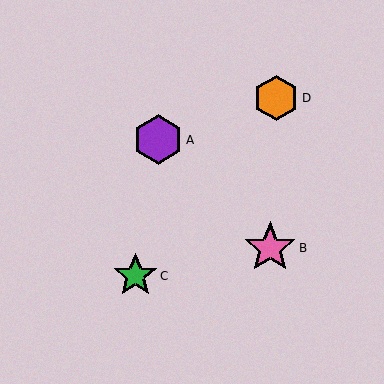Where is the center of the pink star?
The center of the pink star is at (270, 248).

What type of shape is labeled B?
Shape B is a pink star.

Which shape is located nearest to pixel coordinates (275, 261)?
The pink star (labeled B) at (270, 248) is nearest to that location.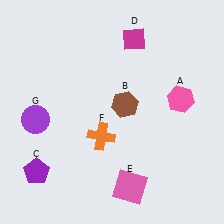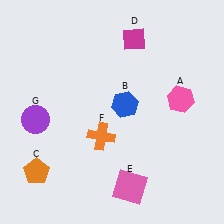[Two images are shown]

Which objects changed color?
B changed from brown to blue. C changed from purple to orange.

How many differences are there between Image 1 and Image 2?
There are 2 differences between the two images.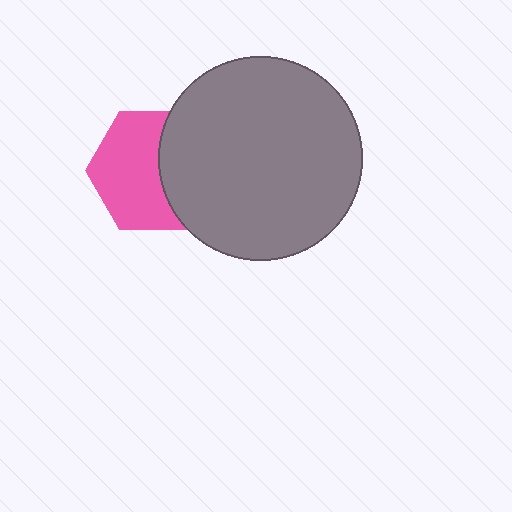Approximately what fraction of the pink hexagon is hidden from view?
Roughly 39% of the pink hexagon is hidden behind the gray circle.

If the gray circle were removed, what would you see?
You would see the complete pink hexagon.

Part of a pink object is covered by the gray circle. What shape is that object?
It is a hexagon.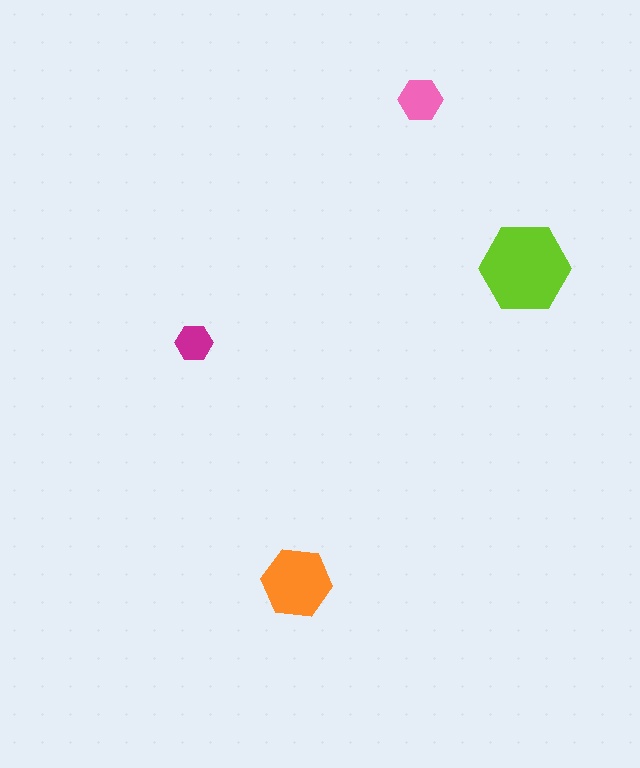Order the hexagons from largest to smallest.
the lime one, the orange one, the pink one, the magenta one.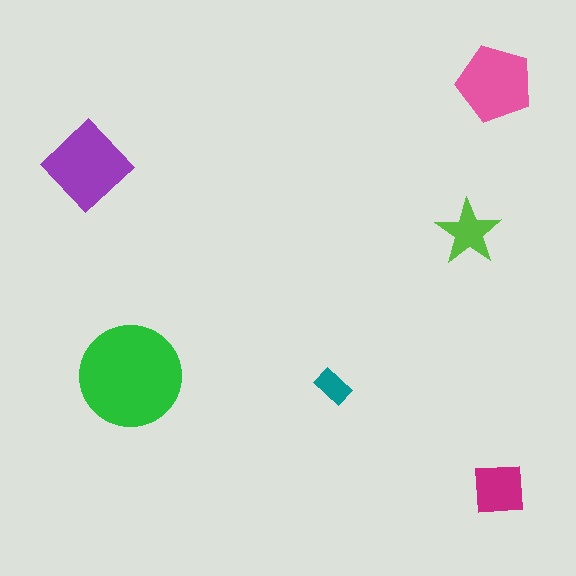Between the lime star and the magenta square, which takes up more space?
The magenta square.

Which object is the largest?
The green circle.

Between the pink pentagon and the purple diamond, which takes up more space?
The purple diamond.